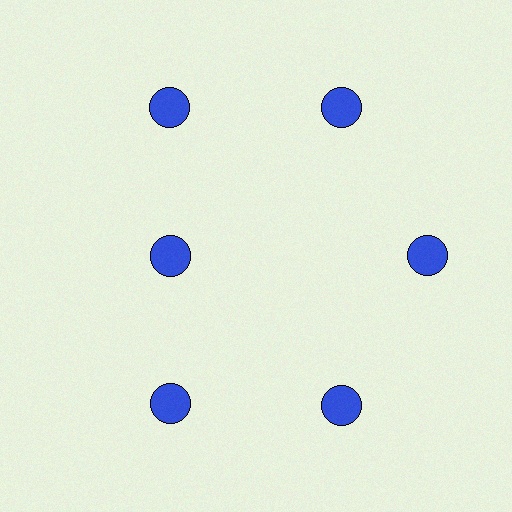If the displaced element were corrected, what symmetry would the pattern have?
It would have 6-fold rotational symmetry — the pattern would map onto itself every 60 degrees.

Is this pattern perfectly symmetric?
No. The 6 blue circles are arranged in a ring, but one element near the 9 o'clock position is pulled inward toward the center, breaking the 6-fold rotational symmetry.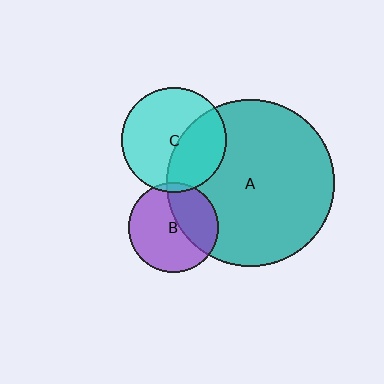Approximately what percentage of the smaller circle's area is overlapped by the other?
Approximately 40%.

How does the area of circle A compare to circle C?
Approximately 2.5 times.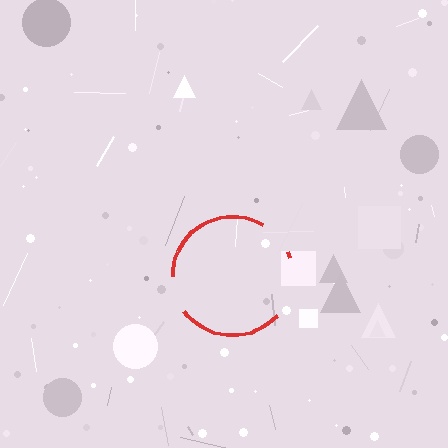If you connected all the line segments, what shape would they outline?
They would outline a circle.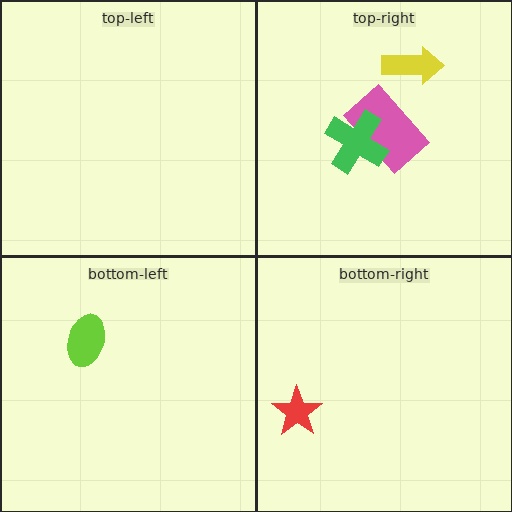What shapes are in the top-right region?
The pink rectangle, the yellow arrow, the green cross.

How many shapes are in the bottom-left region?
1.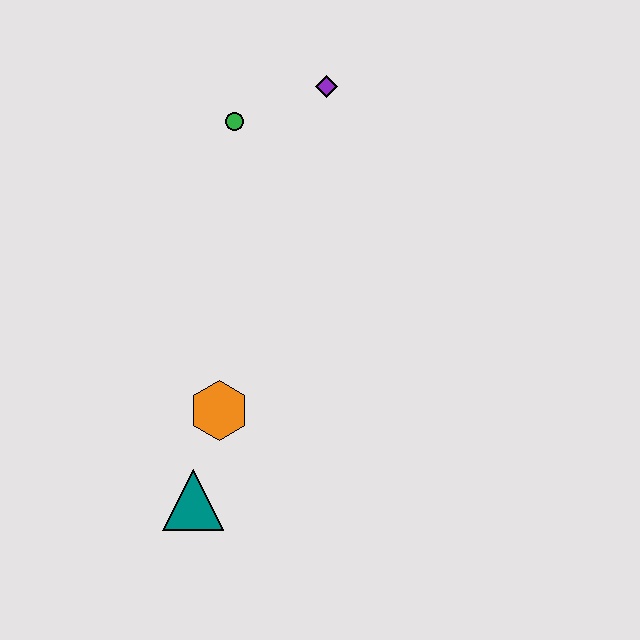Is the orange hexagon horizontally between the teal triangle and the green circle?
Yes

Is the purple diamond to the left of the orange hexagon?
No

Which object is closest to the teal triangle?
The orange hexagon is closest to the teal triangle.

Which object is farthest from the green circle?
The teal triangle is farthest from the green circle.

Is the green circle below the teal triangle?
No